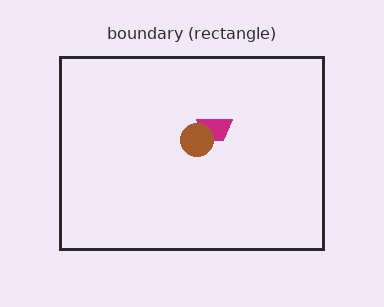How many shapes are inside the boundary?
2 inside, 0 outside.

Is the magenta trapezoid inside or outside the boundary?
Inside.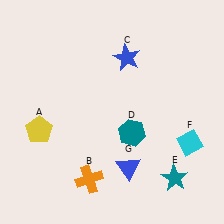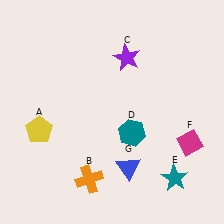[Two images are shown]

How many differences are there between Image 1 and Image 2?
There are 2 differences between the two images.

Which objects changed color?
C changed from blue to purple. F changed from cyan to magenta.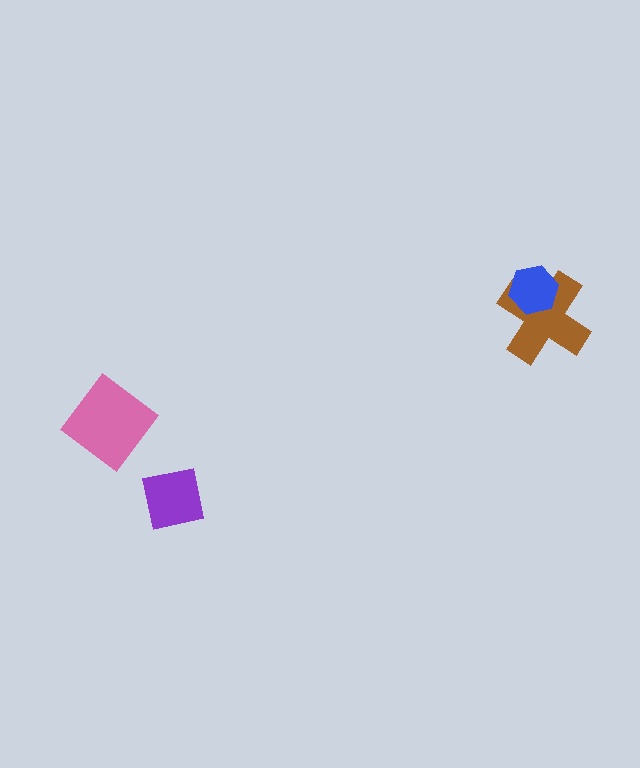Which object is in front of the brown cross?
The blue hexagon is in front of the brown cross.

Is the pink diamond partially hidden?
No, no other shape covers it.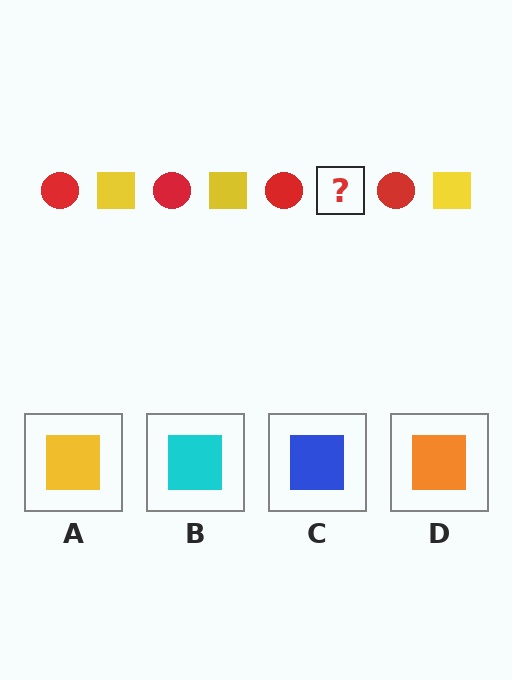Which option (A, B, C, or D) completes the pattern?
A.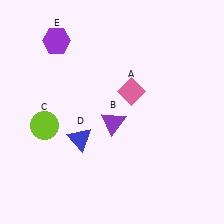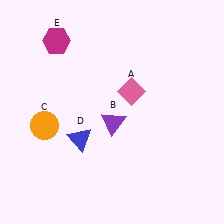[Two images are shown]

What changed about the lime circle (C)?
In Image 1, C is lime. In Image 2, it changed to orange.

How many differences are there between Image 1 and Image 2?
There are 2 differences between the two images.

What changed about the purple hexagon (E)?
In Image 1, E is purple. In Image 2, it changed to magenta.